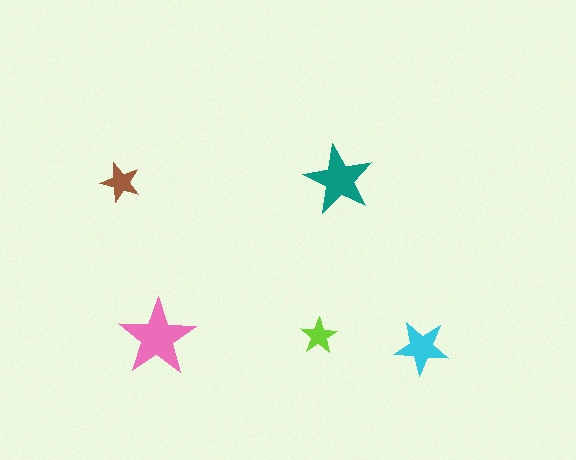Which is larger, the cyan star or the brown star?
The cyan one.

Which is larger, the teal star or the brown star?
The teal one.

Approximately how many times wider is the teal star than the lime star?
About 2 times wider.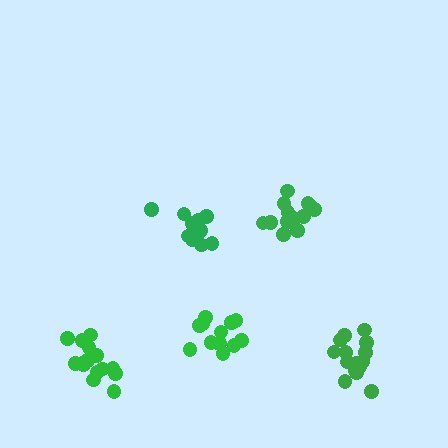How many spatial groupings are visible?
There are 5 spatial groupings.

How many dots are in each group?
Group 1: 12 dots, Group 2: 16 dots, Group 3: 14 dots, Group 4: 12 dots, Group 5: 15 dots (69 total).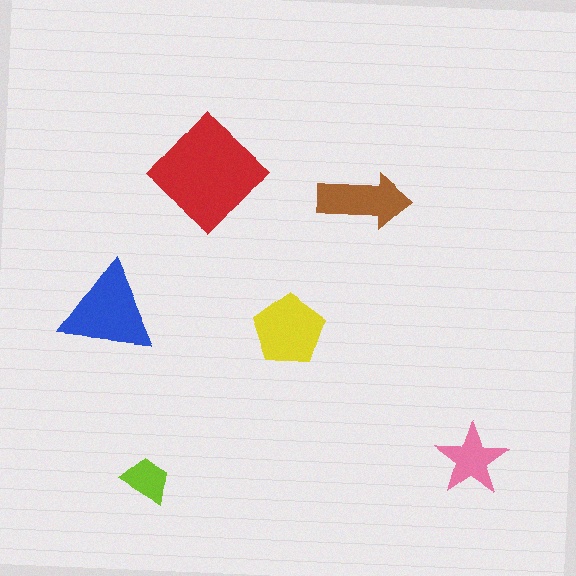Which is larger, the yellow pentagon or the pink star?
The yellow pentagon.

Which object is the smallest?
The lime trapezoid.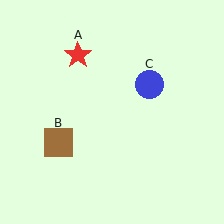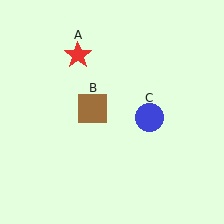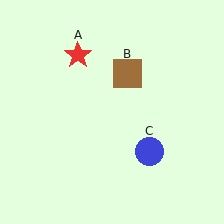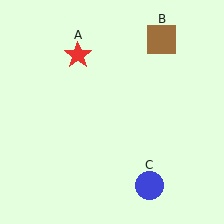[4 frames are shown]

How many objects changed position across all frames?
2 objects changed position: brown square (object B), blue circle (object C).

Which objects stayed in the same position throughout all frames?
Red star (object A) remained stationary.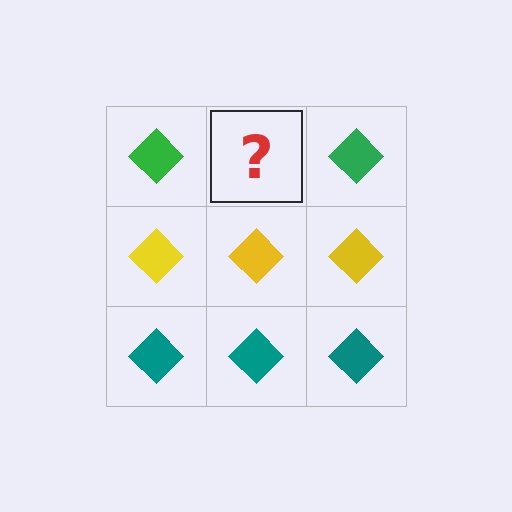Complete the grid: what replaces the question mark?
The question mark should be replaced with a green diamond.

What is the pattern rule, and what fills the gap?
The rule is that each row has a consistent color. The gap should be filled with a green diamond.